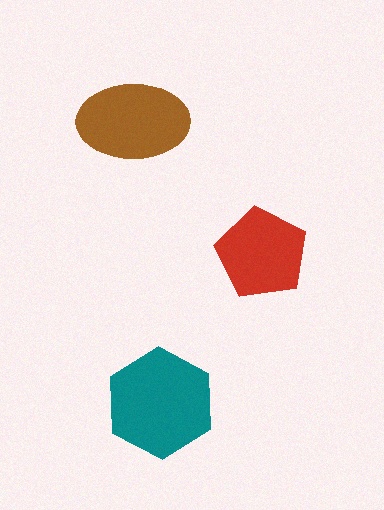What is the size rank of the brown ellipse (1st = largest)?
2nd.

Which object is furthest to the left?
The brown ellipse is leftmost.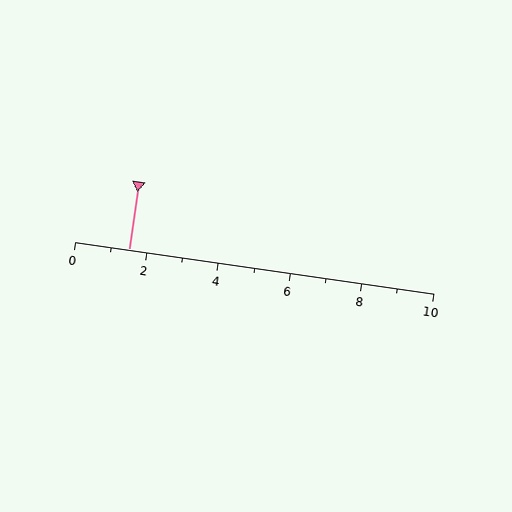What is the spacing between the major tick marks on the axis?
The major ticks are spaced 2 apart.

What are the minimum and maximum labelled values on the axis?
The axis runs from 0 to 10.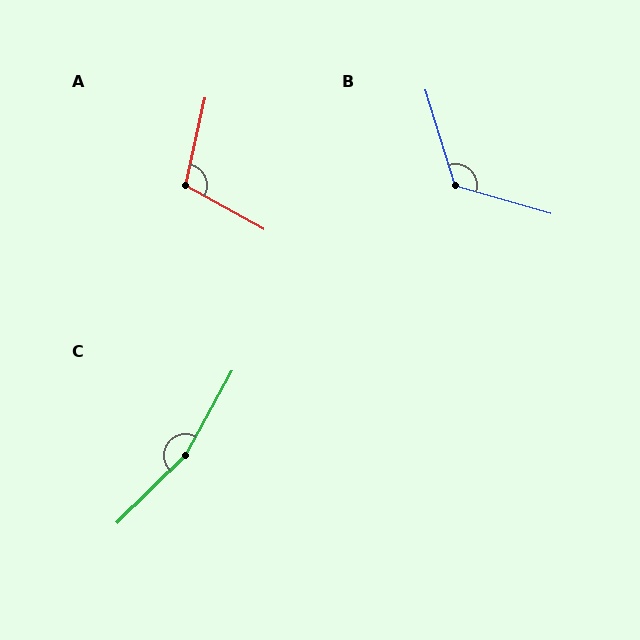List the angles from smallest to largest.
A (106°), B (123°), C (163°).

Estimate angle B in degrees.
Approximately 123 degrees.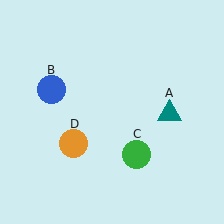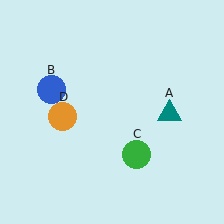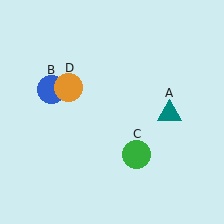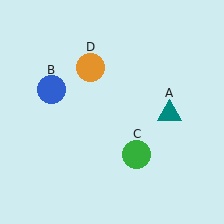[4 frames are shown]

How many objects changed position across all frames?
1 object changed position: orange circle (object D).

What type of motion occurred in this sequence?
The orange circle (object D) rotated clockwise around the center of the scene.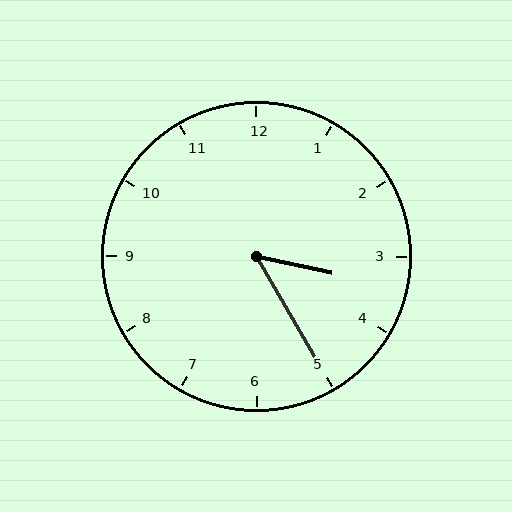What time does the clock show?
3:25.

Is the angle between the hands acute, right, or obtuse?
It is acute.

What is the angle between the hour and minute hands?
Approximately 48 degrees.